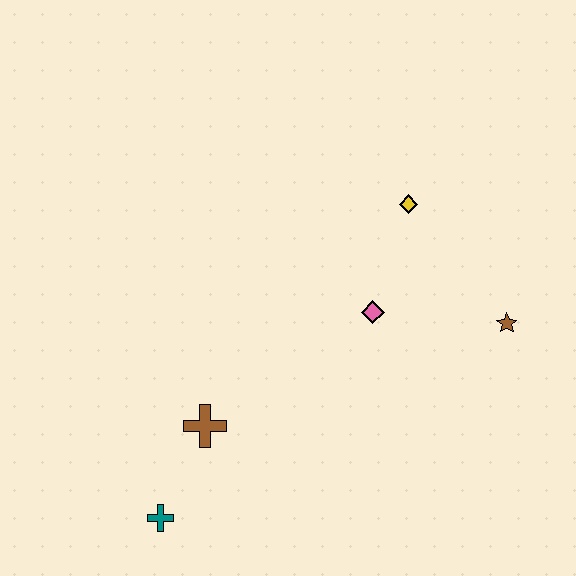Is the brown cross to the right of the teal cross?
Yes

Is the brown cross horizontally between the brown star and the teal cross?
Yes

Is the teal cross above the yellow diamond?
No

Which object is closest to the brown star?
The pink diamond is closest to the brown star.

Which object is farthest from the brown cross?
The brown star is farthest from the brown cross.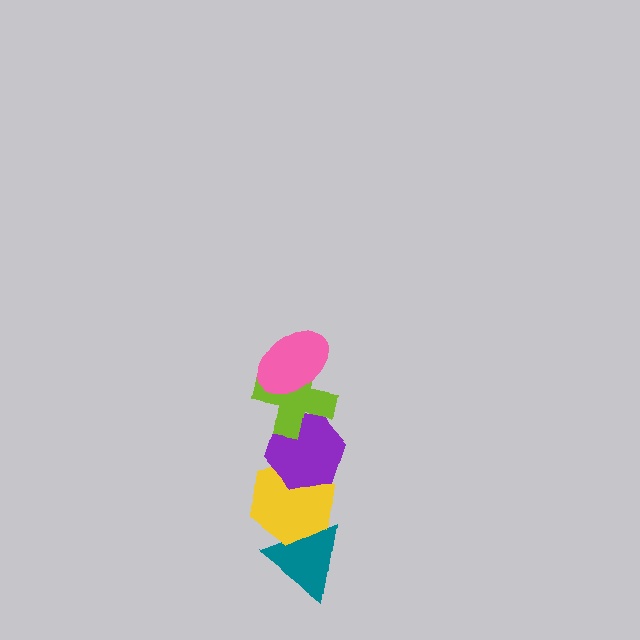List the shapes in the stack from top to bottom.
From top to bottom: the pink ellipse, the lime cross, the purple hexagon, the yellow hexagon, the teal triangle.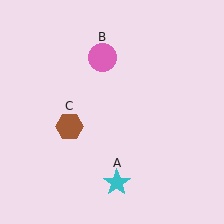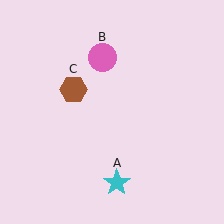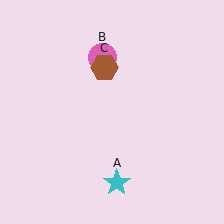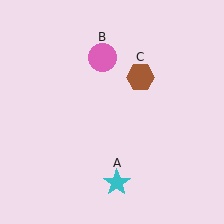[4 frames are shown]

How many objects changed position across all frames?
1 object changed position: brown hexagon (object C).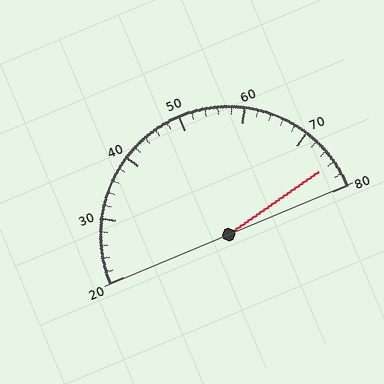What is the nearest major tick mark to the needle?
The nearest major tick mark is 80.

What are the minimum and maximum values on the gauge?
The gauge ranges from 20 to 80.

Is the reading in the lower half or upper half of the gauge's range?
The reading is in the upper half of the range (20 to 80).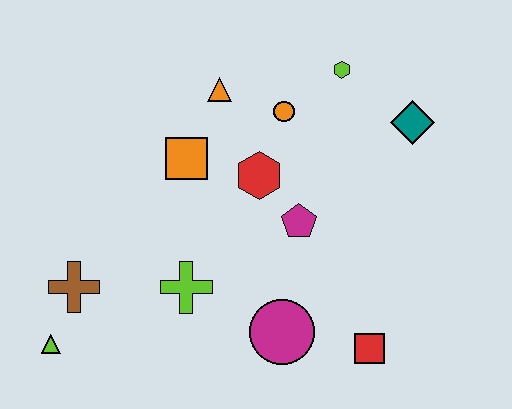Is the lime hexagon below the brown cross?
No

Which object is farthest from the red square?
The lime triangle is farthest from the red square.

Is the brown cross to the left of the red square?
Yes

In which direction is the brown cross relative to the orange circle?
The brown cross is to the left of the orange circle.